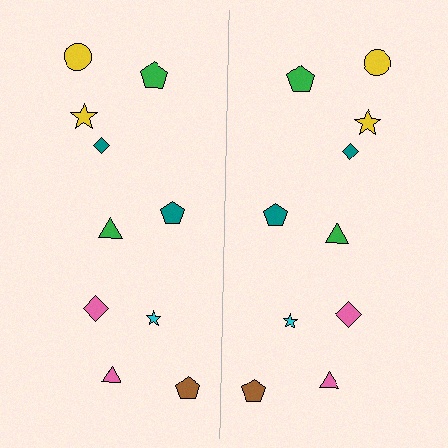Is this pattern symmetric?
Yes, this pattern has bilateral (reflection) symmetry.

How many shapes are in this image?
There are 20 shapes in this image.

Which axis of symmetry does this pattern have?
The pattern has a vertical axis of symmetry running through the center of the image.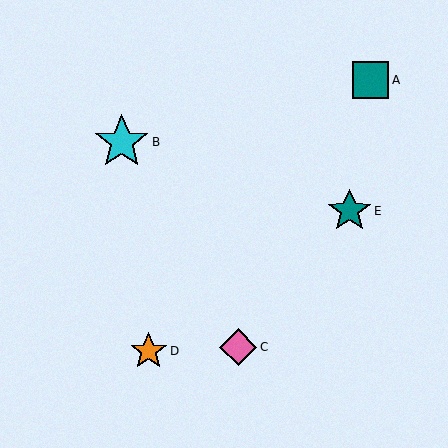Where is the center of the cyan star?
The center of the cyan star is at (122, 142).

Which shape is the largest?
The cyan star (labeled B) is the largest.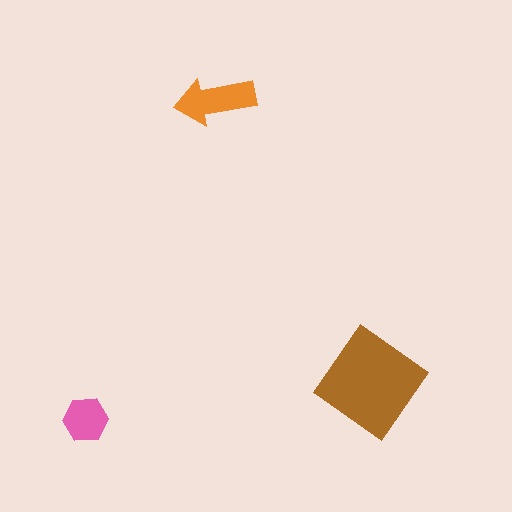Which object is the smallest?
The pink hexagon.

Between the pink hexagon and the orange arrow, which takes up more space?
The orange arrow.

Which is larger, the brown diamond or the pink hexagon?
The brown diamond.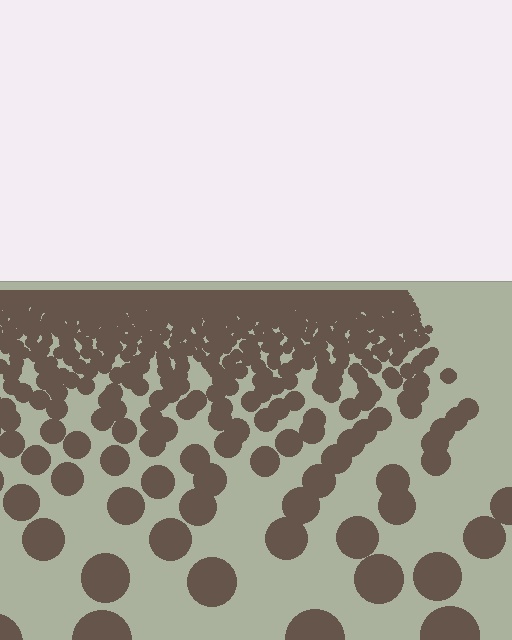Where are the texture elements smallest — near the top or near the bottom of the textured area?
Near the top.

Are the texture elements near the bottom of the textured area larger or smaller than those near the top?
Larger. Near the bottom, elements are closer to the viewer and appear at a bigger on-screen size.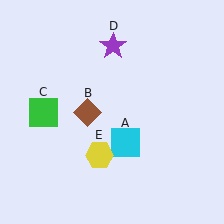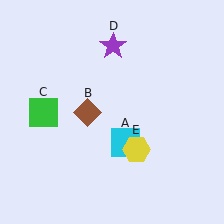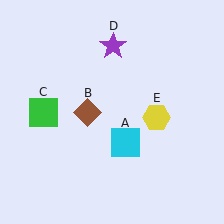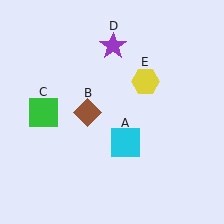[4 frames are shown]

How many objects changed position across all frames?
1 object changed position: yellow hexagon (object E).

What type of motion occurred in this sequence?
The yellow hexagon (object E) rotated counterclockwise around the center of the scene.